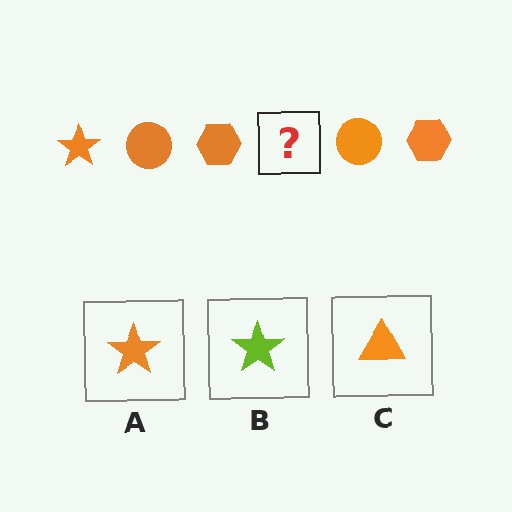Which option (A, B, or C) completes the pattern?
A.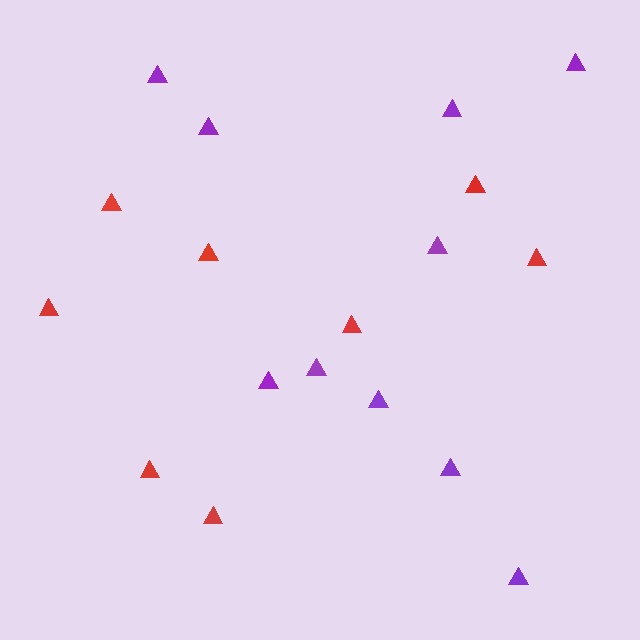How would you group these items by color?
There are 2 groups: one group of purple triangles (10) and one group of red triangles (8).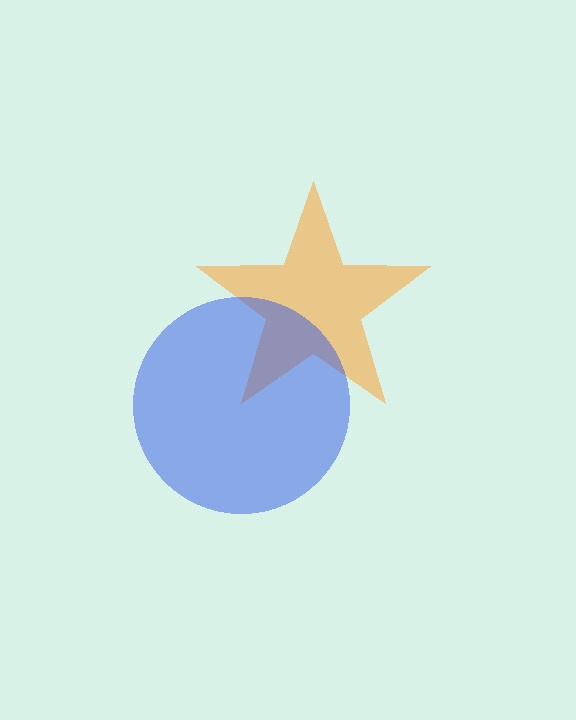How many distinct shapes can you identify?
There are 2 distinct shapes: an orange star, a blue circle.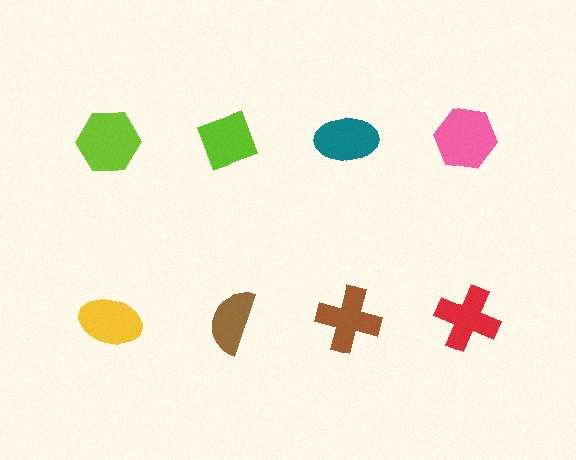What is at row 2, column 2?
A brown semicircle.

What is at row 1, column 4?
A pink hexagon.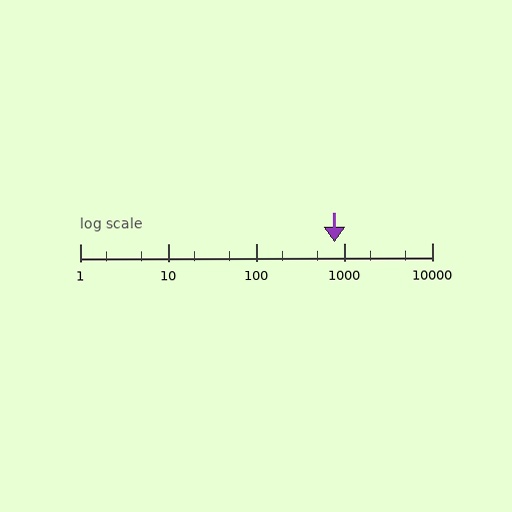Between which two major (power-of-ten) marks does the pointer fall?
The pointer is between 100 and 1000.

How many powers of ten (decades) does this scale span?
The scale spans 4 decades, from 1 to 10000.